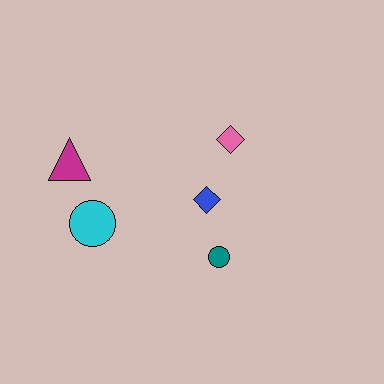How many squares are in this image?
There are no squares.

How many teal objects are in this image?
There is 1 teal object.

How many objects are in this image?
There are 5 objects.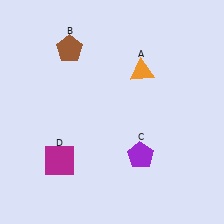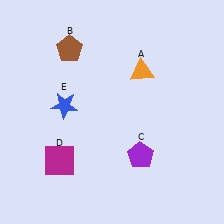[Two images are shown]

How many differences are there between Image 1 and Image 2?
There is 1 difference between the two images.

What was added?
A blue star (E) was added in Image 2.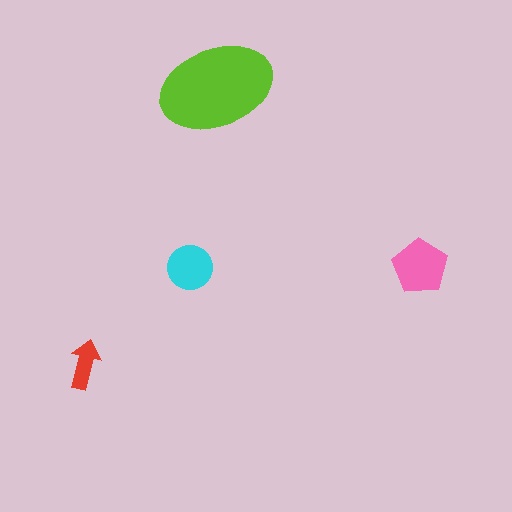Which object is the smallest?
The red arrow.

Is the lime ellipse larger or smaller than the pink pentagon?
Larger.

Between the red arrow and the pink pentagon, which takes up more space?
The pink pentagon.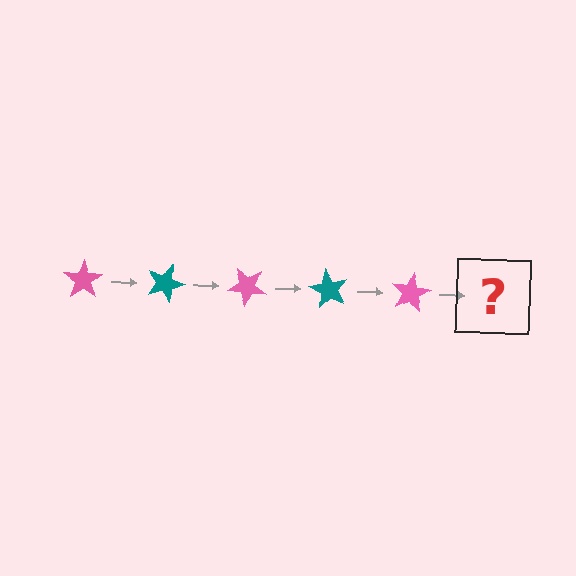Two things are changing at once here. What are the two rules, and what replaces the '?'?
The two rules are that it rotates 20 degrees each step and the color cycles through pink and teal. The '?' should be a teal star, rotated 100 degrees from the start.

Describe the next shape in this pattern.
It should be a teal star, rotated 100 degrees from the start.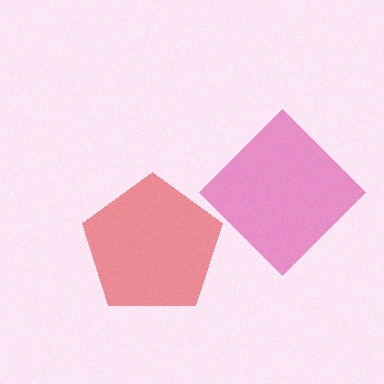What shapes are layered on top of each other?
The layered shapes are: a magenta diamond, a red pentagon.